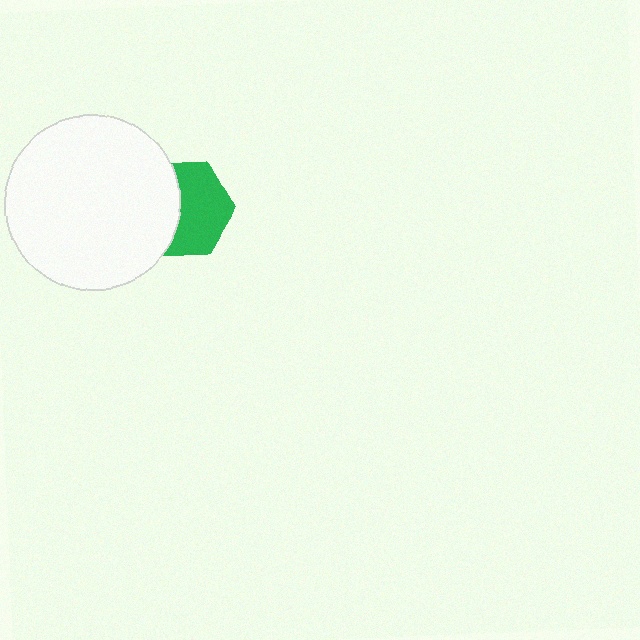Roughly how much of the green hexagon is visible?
About half of it is visible (roughly 57%).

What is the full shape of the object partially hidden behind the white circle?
The partially hidden object is a green hexagon.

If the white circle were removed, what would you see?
You would see the complete green hexagon.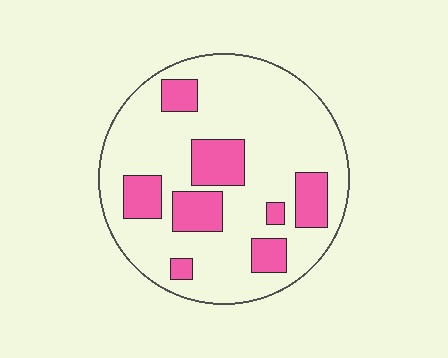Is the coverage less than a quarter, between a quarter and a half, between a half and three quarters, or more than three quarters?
Less than a quarter.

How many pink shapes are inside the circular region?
8.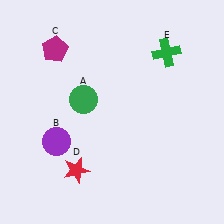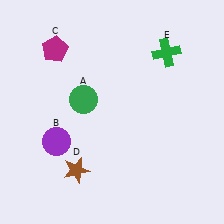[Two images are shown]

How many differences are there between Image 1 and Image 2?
There is 1 difference between the two images.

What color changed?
The star (D) changed from red in Image 1 to brown in Image 2.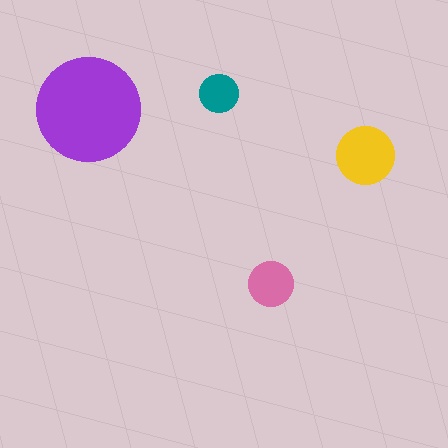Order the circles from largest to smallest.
the purple one, the yellow one, the pink one, the teal one.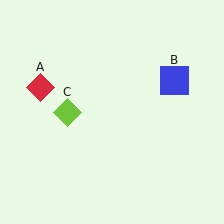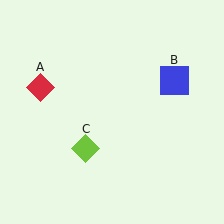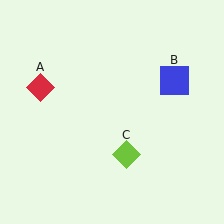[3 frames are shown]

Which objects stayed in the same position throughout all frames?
Red diamond (object A) and blue square (object B) remained stationary.